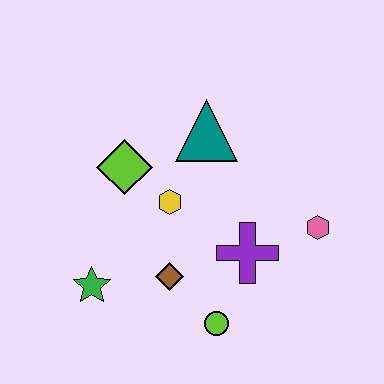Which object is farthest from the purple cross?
The green star is farthest from the purple cross.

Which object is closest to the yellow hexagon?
The lime diamond is closest to the yellow hexagon.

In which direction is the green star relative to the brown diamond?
The green star is to the left of the brown diamond.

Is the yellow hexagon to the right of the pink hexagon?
No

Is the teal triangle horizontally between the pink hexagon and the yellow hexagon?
Yes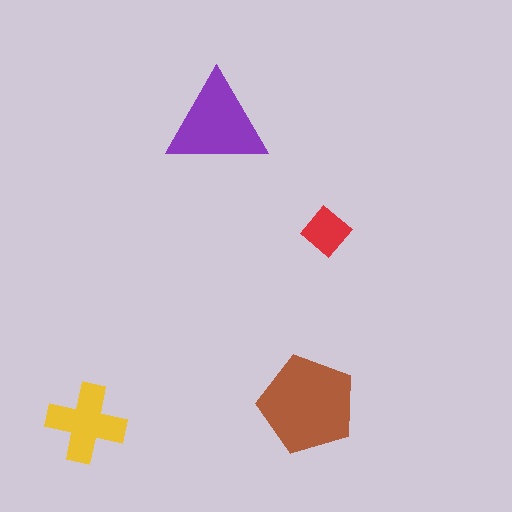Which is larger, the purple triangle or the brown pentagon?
The brown pentagon.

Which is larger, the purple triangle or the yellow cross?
The purple triangle.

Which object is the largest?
The brown pentagon.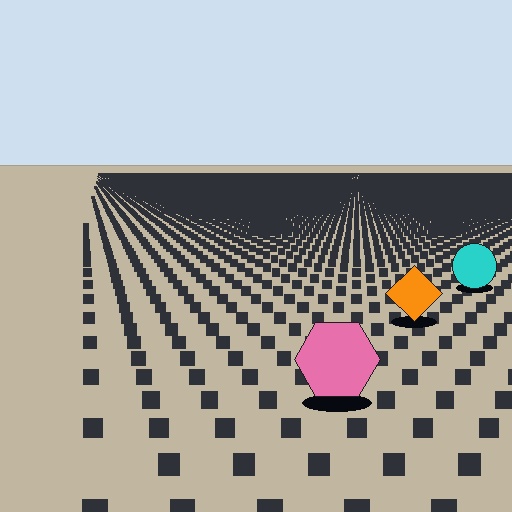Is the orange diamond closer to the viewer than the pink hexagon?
No. The pink hexagon is closer — you can tell from the texture gradient: the ground texture is coarser near it.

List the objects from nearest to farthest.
From nearest to farthest: the pink hexagon, the orange diamond, the cyan circle.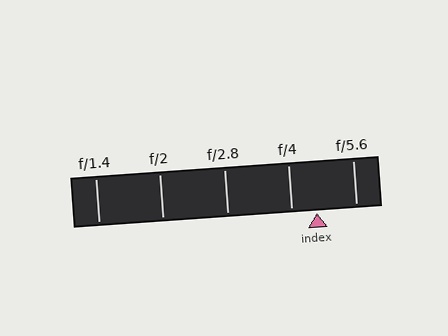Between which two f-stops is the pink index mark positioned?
The index mark is between f/4 and f/5.6.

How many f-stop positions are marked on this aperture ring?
There are 5 f-stop positions marked.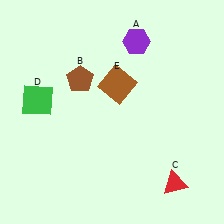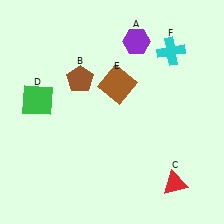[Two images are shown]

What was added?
A cyan cross (F) was added in Image 2.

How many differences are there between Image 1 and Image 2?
There is 1 difference between the two images.